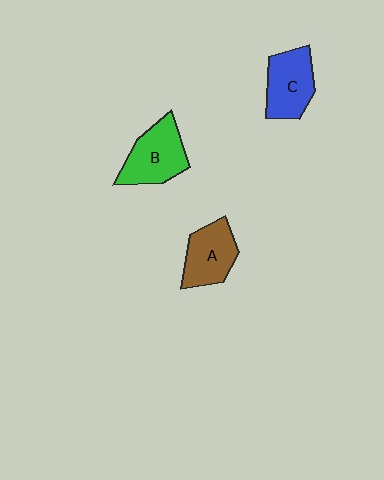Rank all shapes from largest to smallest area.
From largest to smallest: B (green), C (blue), A (brown).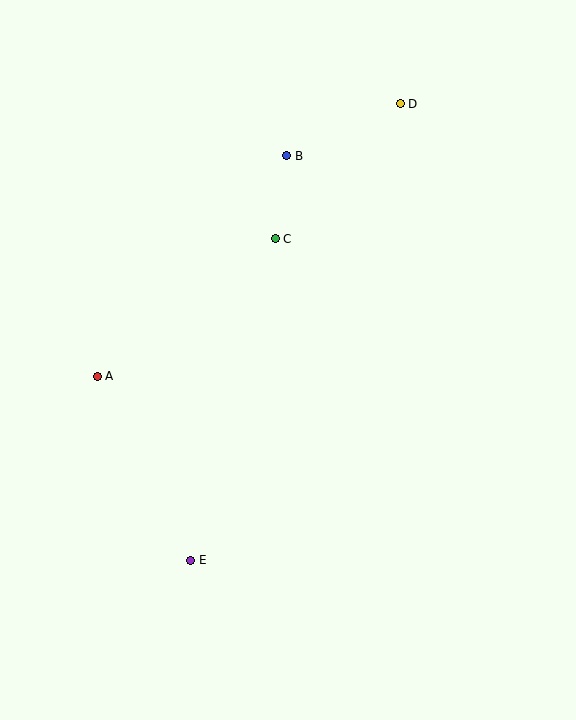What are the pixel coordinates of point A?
Point A is at (97, 376).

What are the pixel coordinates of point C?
Point C is at (275, 239).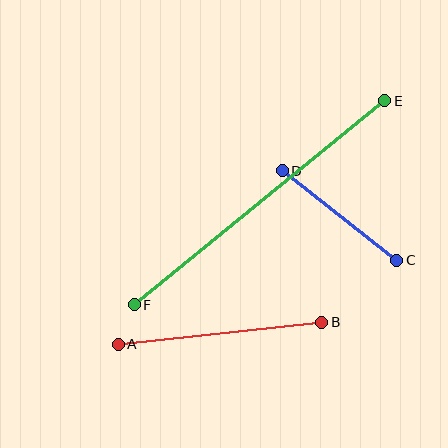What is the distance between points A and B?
The distance is approximately 205 pixels.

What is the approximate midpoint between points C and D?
The midpoint is at approximately (340, 216) pixels.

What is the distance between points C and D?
The distance is approximately 145 pixels.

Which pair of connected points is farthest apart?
Points E and F are farthest apart.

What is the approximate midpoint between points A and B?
The midpoint is at approximately (220, 333) pixels.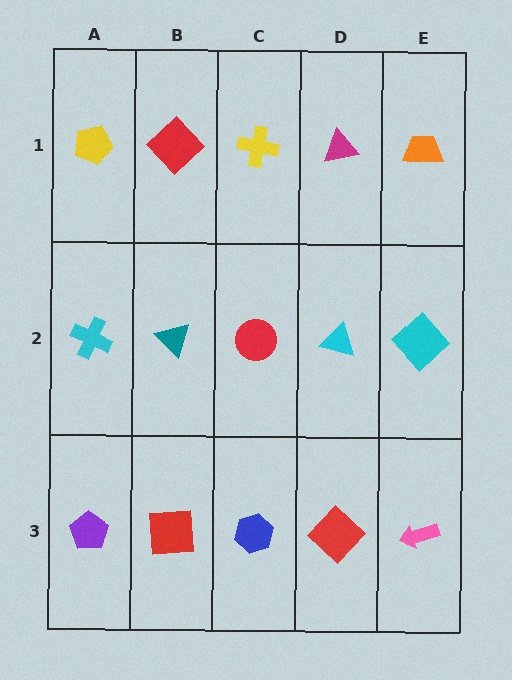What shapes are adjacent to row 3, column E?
A cyan diamond (row 2, column E), a red diamond (row 3, column D).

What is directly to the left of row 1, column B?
A yellow pentagon.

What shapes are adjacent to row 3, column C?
A red circle (row 2, column C), a red square (row 3, column B), a red diamond (row 3, column D).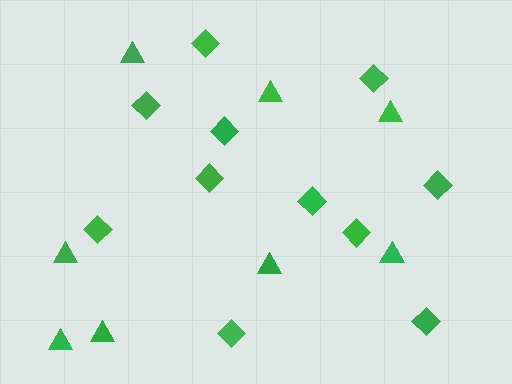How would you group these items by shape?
There are 2 groups: one group of diamonds (11) and one group of triangles (8).